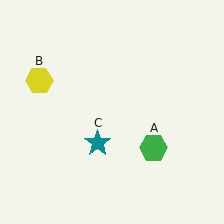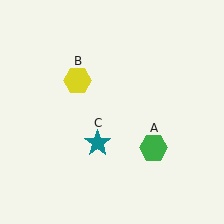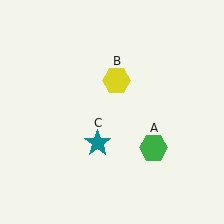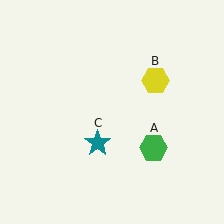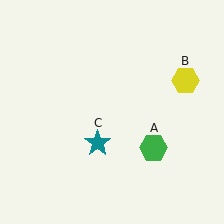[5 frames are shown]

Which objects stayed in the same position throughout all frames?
Green hexagon (object A) and teal star (object C) remained stationary.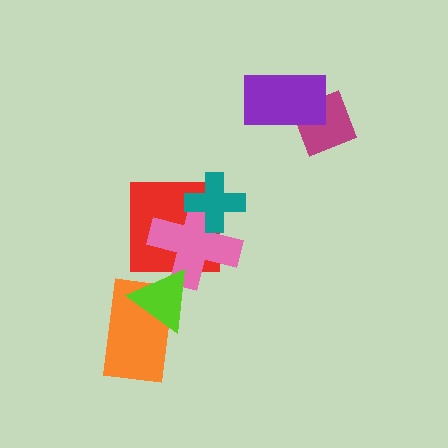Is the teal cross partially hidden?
No, no other shape covers it.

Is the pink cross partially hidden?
Yes, it is partially covered by another shape.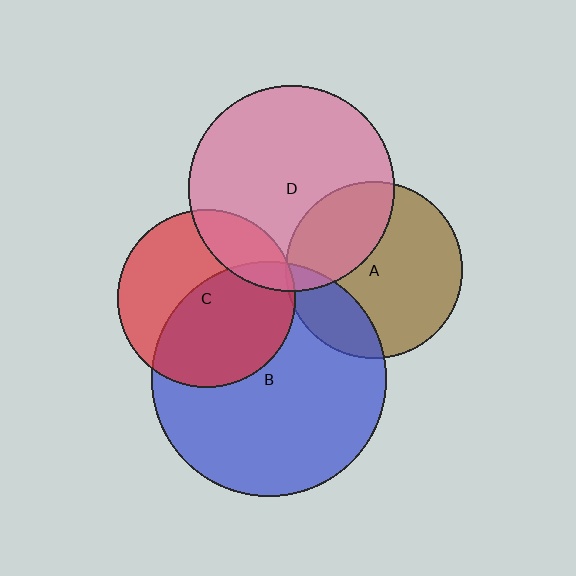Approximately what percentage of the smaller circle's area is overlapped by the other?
Approximately 20%.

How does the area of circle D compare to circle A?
Approximately 1.4 times.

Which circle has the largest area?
Circle B (blue).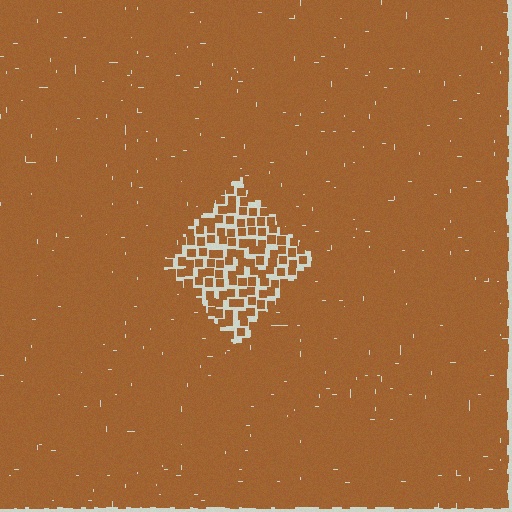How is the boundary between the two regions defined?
The boundary is defined by a change in element density (approximately 2.7x ratio). All elements are the same color, size, and shape.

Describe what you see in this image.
The image contains small brown elements arranged at two different densities. A diamond-shaped region is visible where the elements are less densely packed than the surrounding area.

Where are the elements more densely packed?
The elements are more densely packed outside the diamond boundary.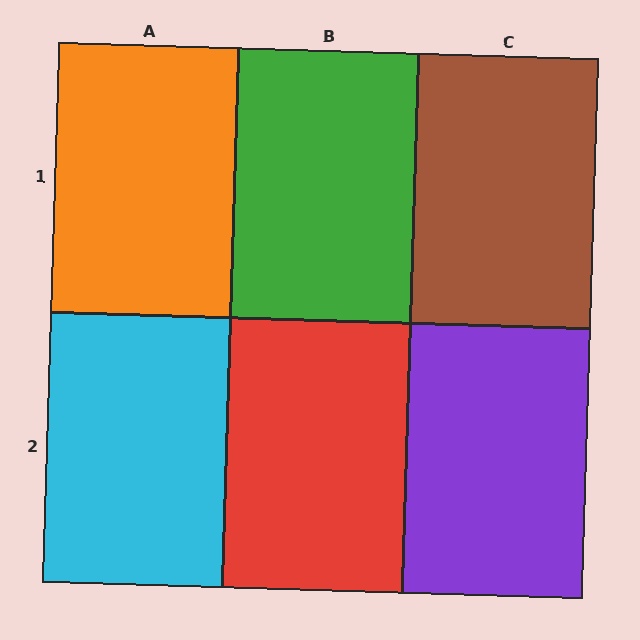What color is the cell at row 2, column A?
Cyan.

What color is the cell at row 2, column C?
Purple.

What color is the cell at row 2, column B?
Red.